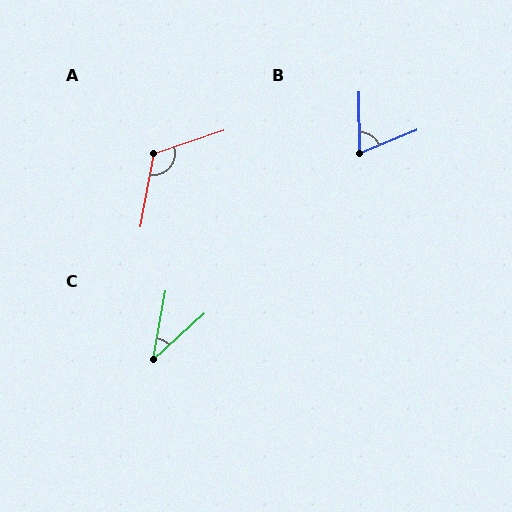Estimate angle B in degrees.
Approximately 69 degrees.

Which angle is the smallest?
C, at approximately 38 degrees.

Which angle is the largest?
A, at approximately 119 degrees.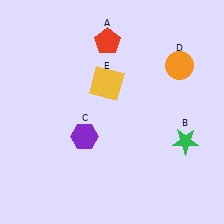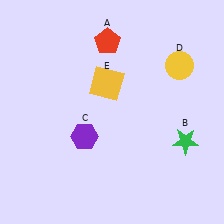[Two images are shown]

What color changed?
The circle (D) changed from orange in Image 1 to yellow in Image 2.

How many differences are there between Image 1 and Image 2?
There is 1 difference between the two images.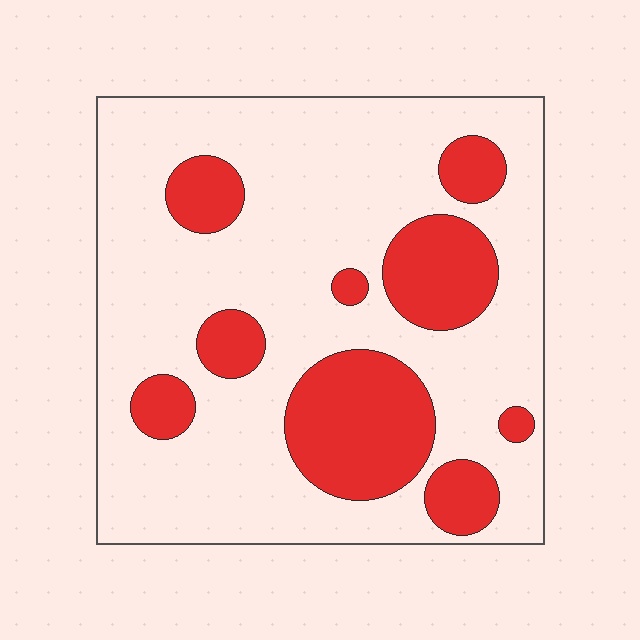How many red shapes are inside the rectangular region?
9.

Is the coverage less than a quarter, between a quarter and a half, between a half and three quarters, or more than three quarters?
Between a quarter and a half.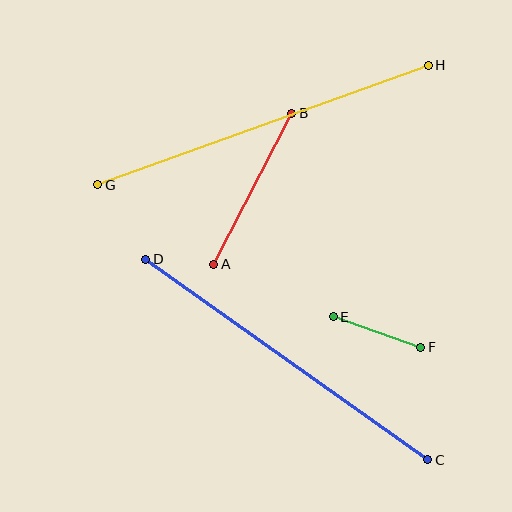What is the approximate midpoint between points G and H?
The midpoint is at approximately (263, 125) pixels.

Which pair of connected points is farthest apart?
Points G and H are farthest apart.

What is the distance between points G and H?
The distance is approximately 352 pixels.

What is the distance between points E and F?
The distance is approximately 92 pixels.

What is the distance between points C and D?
The distance is approximately 346 pixels.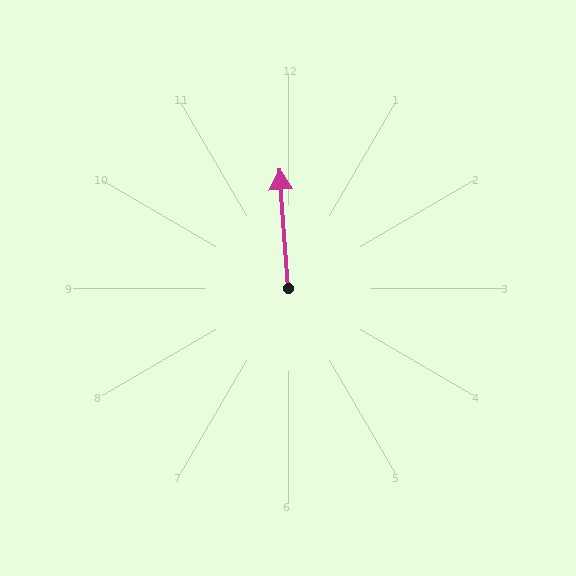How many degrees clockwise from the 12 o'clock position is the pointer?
Approximately 356 degrees.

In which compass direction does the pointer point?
North.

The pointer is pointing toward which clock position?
Roughly 12 o'clock.